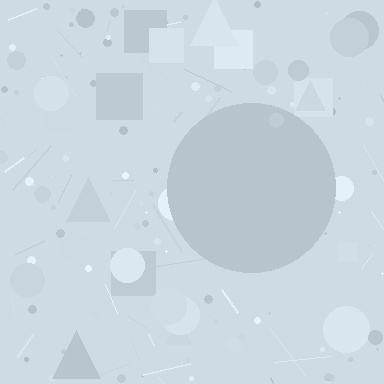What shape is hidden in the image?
A circle is hidden in the image.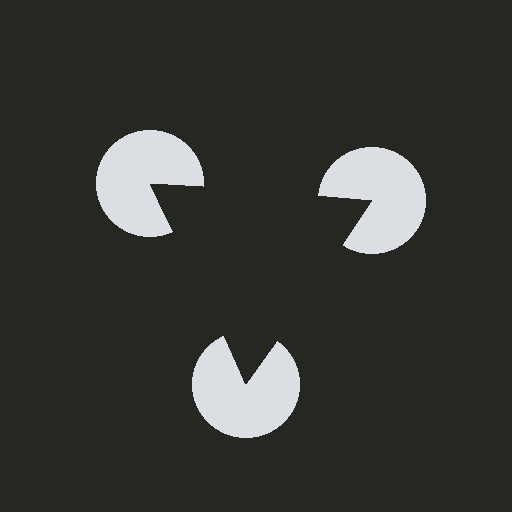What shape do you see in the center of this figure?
An illusory triangle — its edges are inferred from the aligned wedge cuts in the pac-man discs, not physically drawn.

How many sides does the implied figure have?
3 sides.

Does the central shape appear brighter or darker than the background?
It typically appears slightly darker than the background, even though no actual brightness change is drawn.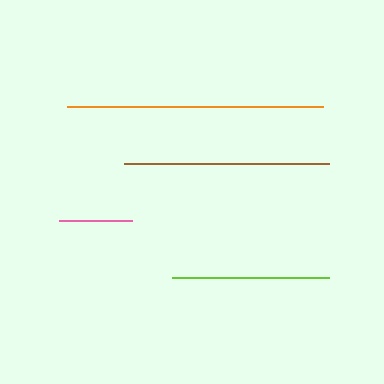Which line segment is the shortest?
The pink line is the shortest at approximately 72 pixels.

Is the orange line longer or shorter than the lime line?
The orange line is longer than the lime line.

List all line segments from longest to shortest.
From longest to shortest: orange, brown, lime, pink.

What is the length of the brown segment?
The brown segment is approximately 205 pixels long.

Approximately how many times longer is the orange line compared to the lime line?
The orange line is approximately 1.6 times the length of the lime line.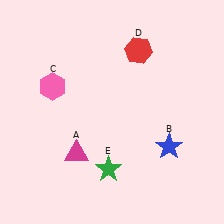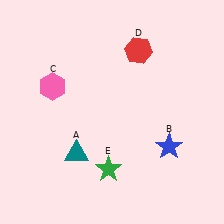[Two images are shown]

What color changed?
The triangle (A) changed from magenta in Image 1 to teal in Image 2.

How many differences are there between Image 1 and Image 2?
There is 1 difference between the two images.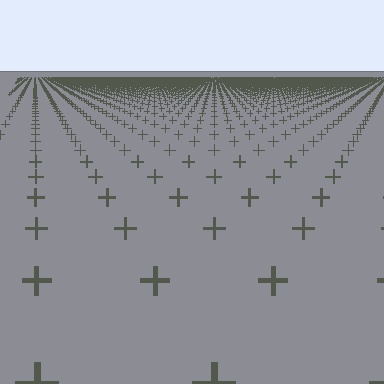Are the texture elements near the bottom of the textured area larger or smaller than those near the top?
Larger. Near the bottom, elements are closer to the viewer and appear at a bigger on-screen size.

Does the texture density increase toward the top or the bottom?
Density increases toward the top.